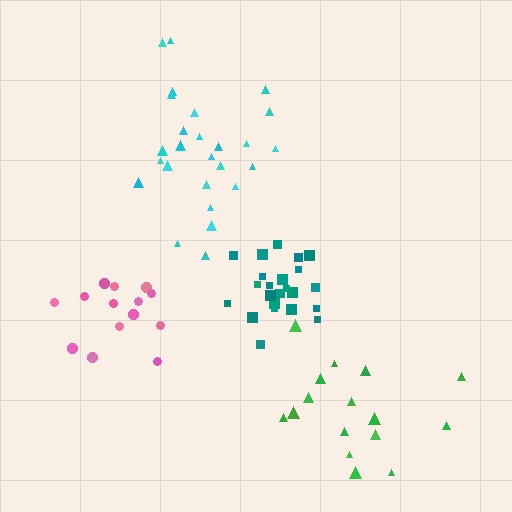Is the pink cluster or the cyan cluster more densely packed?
Cyan.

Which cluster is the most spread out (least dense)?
Green.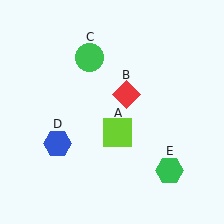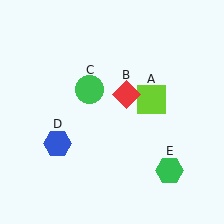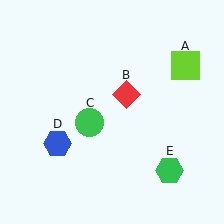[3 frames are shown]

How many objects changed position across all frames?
2 objects changed position: lime square (object A), green circle (object C).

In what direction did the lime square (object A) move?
The lime square (object A) moved up and to the right.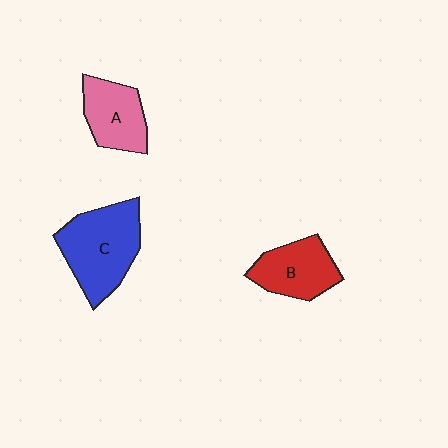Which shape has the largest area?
Shape C (blue).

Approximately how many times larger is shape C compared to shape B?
Approximately 1.4 times.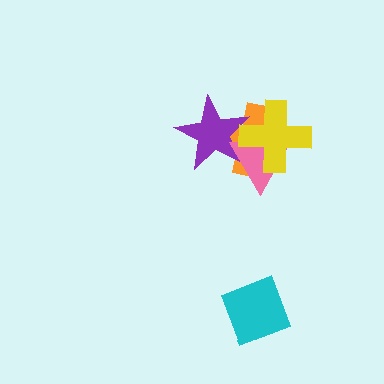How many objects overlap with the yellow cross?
3 objects overlap with the yellow cross.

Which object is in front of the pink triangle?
The yellow cross is in front of the pink triangle.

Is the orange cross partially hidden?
Yes, it is partially covered by another shape.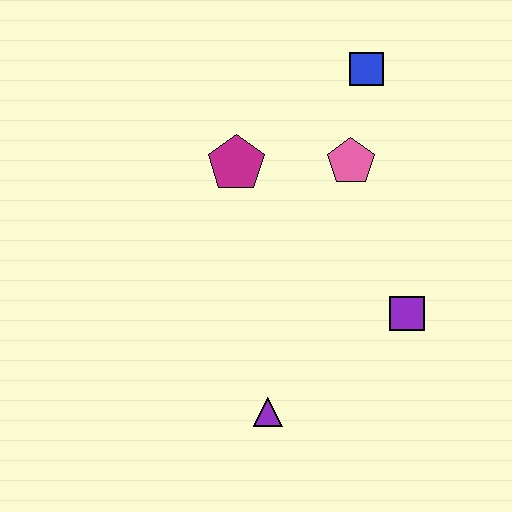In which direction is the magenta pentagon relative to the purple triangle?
The magenta pentagon is above the purple triangle.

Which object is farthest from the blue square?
The purple triangle is farthest from the blue square.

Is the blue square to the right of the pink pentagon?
Yes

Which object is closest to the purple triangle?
The purple square is closest to the purple triangle.